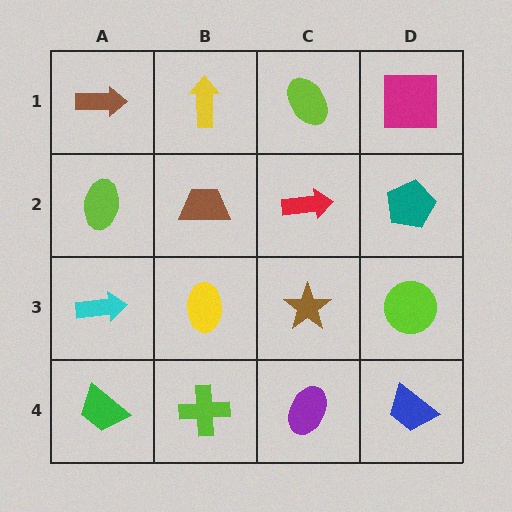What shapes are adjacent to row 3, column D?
A teal pentagon (row 2, column D), a blue trapezoid (row 4, column D), a brown star (row 3, column C).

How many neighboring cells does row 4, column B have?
3.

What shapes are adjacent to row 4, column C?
A brown star (row 3, column C), a lime cross (row 4, column B), a blue trapezoid (row 4, column D).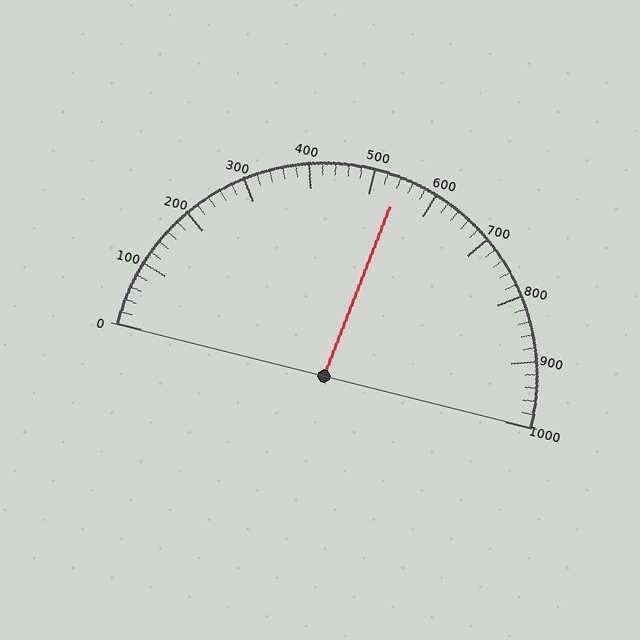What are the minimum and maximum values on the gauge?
The gauge ranges from 0 to 1000.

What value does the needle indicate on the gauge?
The needle indicates approximately 540.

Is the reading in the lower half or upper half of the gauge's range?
The reading is in the upper half of the range (0 to 1000).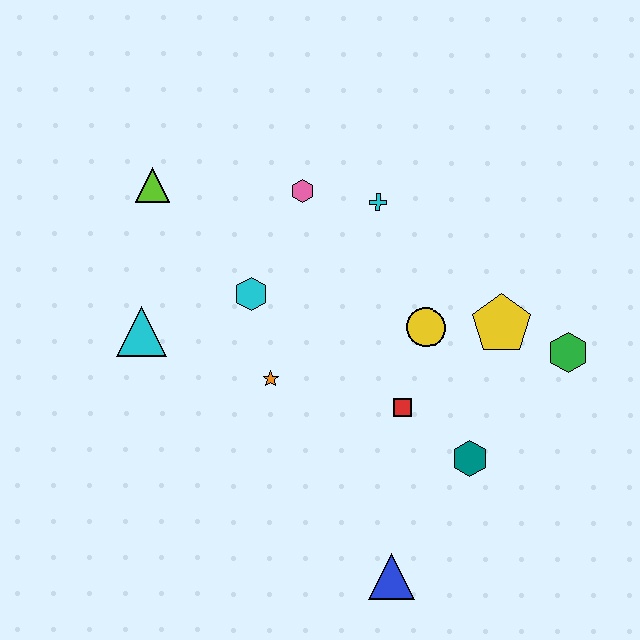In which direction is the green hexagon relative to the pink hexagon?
The green hexagon is to the right of the pink hexagon.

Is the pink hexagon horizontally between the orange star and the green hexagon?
Yes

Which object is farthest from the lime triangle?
The blue triangle is farthest from the lime triangle.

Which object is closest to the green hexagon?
The yellow pentagon is closest to the green hexagon.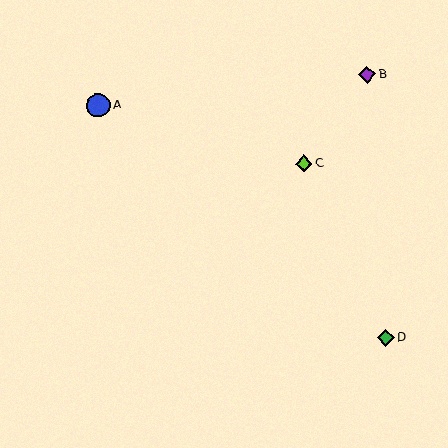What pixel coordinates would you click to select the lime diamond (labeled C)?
Click at (304, 164) to select the lime diamond C.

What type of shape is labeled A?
Shape A is a blue circle.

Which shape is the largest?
The blue circle (labeled A) is the largest.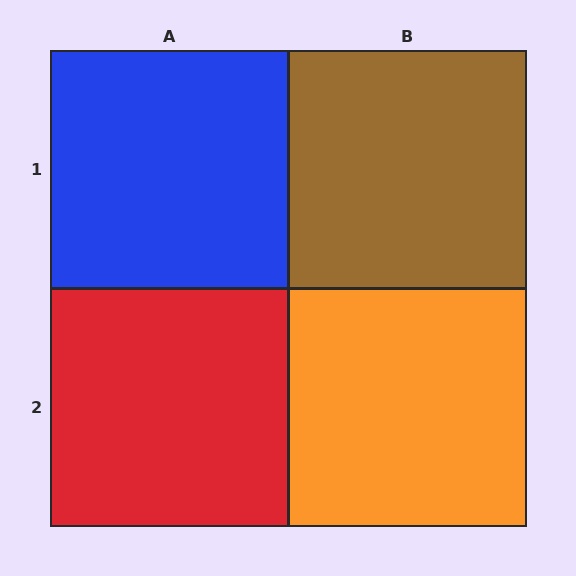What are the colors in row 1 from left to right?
Blue, brown.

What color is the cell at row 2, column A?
Red.